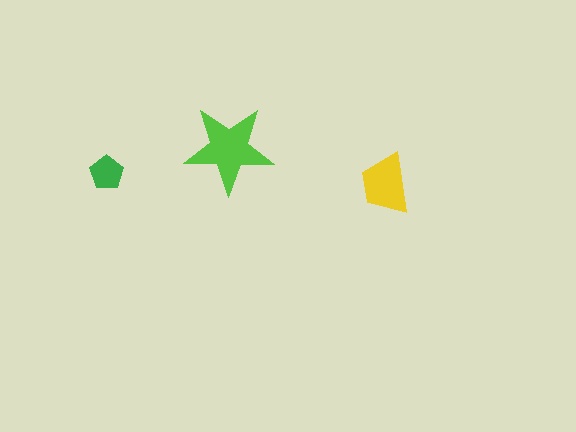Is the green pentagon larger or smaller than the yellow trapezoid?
Smaller.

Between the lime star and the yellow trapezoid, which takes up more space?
The lime star.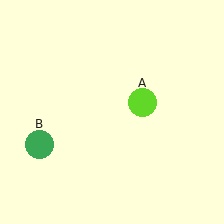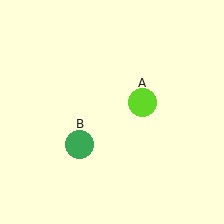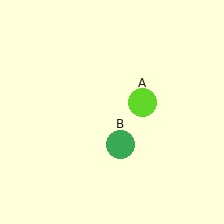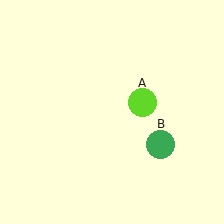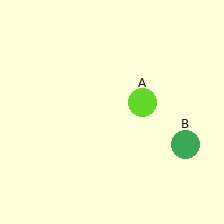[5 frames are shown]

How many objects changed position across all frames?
1 object changed position: green circle (object B).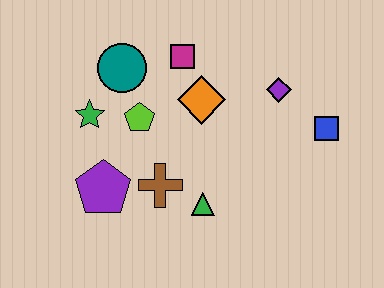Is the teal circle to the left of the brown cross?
Yes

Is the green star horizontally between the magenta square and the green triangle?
No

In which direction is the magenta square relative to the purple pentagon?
The magenta square is above the purple pentagon.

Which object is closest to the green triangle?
The brown cross is closest to the green triangle.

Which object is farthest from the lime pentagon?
The blue square is farthest from the lime pentagon.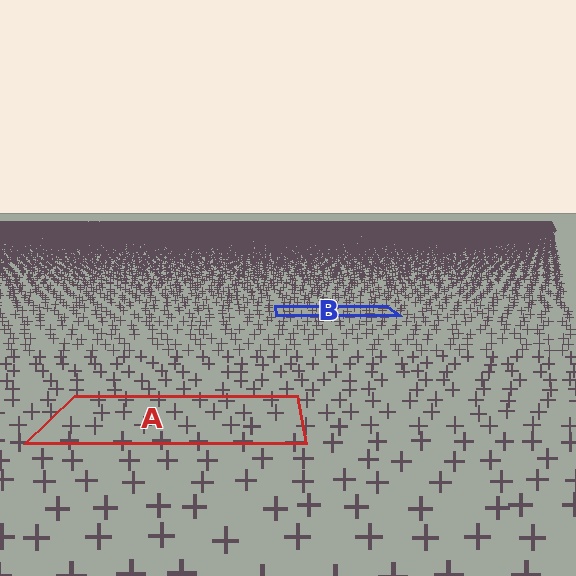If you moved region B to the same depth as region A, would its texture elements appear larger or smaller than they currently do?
They would appear larger. At a closer depth, the same texture elements are projected at a bigger on-screen size.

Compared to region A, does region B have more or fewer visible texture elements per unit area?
Region B has more texture elements per unit area — they are packed more densely because it is farther away.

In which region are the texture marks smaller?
The texture marks are smaller in region B, because it is farther away.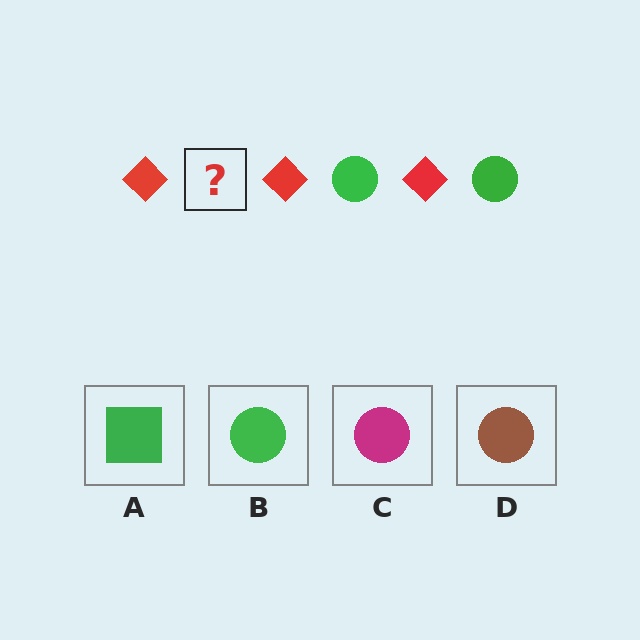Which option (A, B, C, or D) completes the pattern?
B.